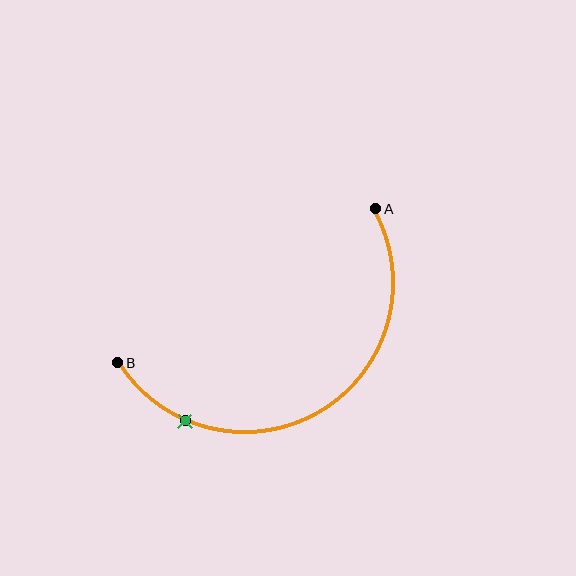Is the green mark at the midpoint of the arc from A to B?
No. The green mark lies on the arc but is closer to endpoint B. The arc midpoint would be at the point on the curve equidistant along the arc from both A and B.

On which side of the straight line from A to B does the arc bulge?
The arc bulges below the straight line connecting A and B.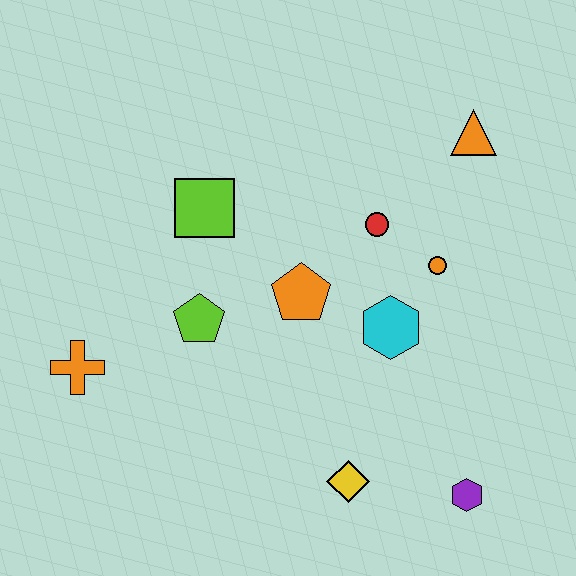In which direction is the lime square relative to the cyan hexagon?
The lime square is to the left of the cyan hexagon.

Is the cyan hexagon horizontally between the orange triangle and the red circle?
Yes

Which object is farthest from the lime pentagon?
The orange triangle is farthest from the lime pentagon.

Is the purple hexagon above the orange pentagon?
No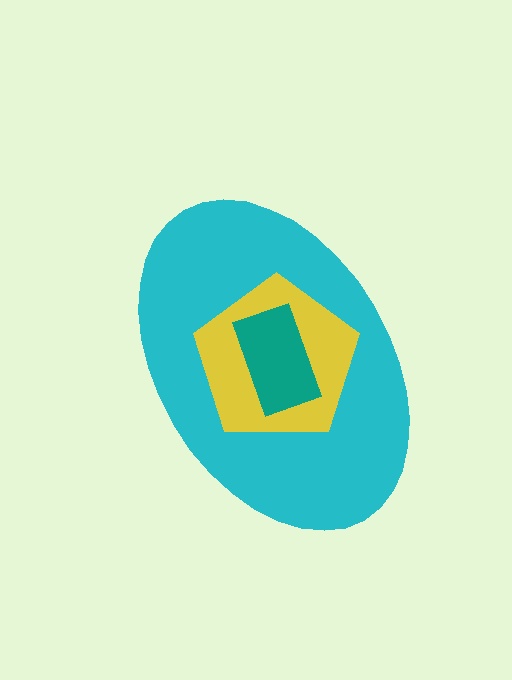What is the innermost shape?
The teal rectangle.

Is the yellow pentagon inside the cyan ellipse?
Yes.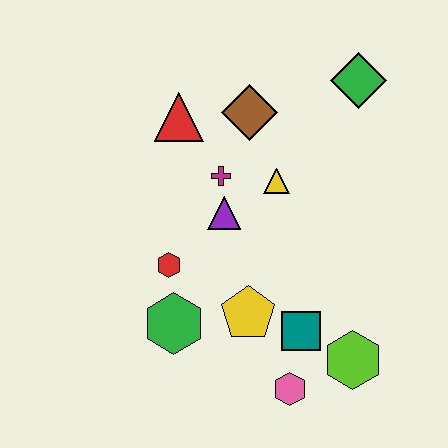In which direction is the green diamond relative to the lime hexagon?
The green diamond is above the lime hexagon.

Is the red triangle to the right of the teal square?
No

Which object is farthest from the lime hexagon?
The red triangle is farthest from the lime hexagon.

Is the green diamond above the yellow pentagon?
Yes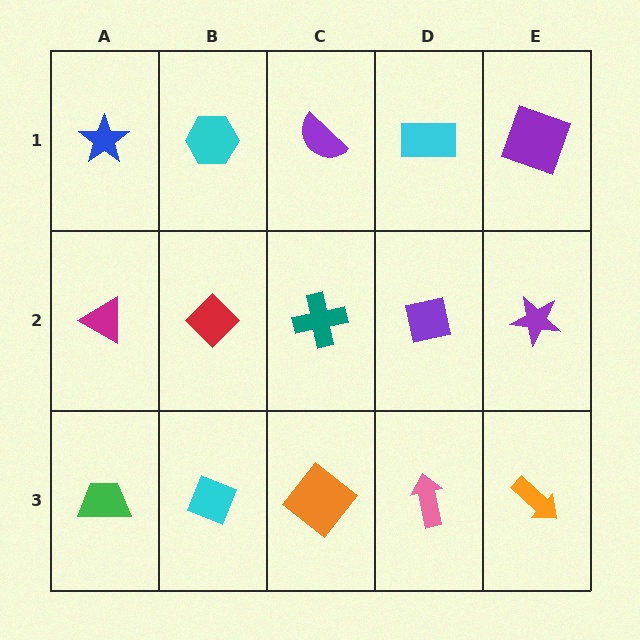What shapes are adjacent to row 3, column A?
A magenta triangle (row 2, column A), a cyan diamond (row 3, column B).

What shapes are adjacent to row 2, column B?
A cyan hexagon (row 1, column B), a cyan diamond (row 3, column B), a magenta triangle (row 2, column A), a teal cross (row 2, column C).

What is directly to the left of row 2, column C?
A red diamond.